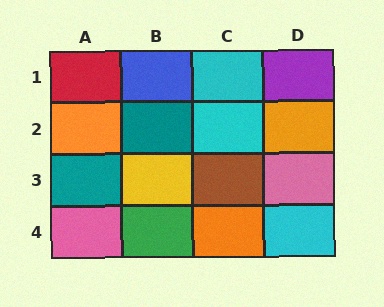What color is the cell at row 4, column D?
Cyan.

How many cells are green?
1 cell is green.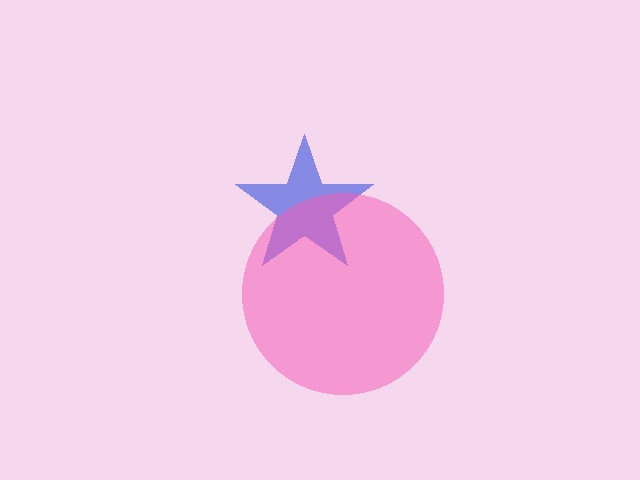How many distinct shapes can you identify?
There are 2 distinct shapes: a blue star, a pink circle.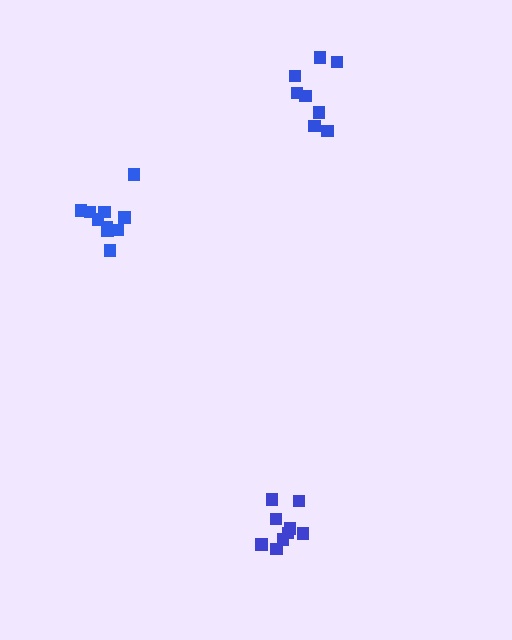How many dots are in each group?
Group 1: 10 dots, Group 2: 9 dots, Group 3: 8 dots (27 total).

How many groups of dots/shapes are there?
There are 3 groups.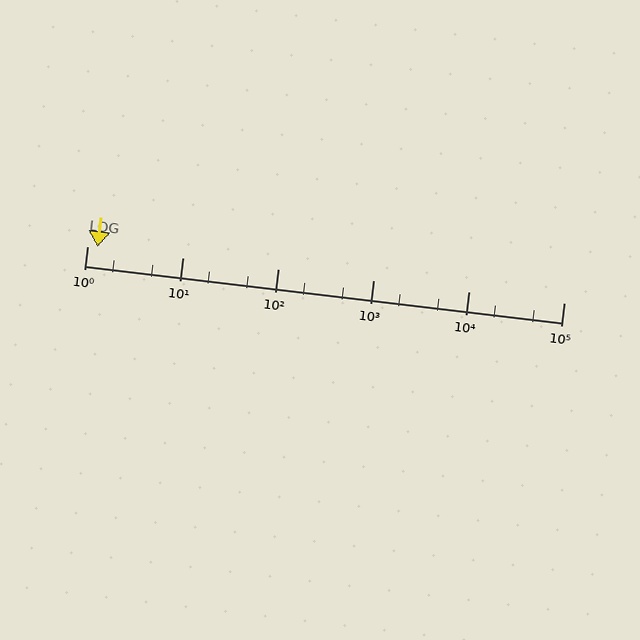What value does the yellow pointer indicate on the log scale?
The pointer indicates approximately 1.3.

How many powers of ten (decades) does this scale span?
The scale spans 5 decades, from 1 to 100000.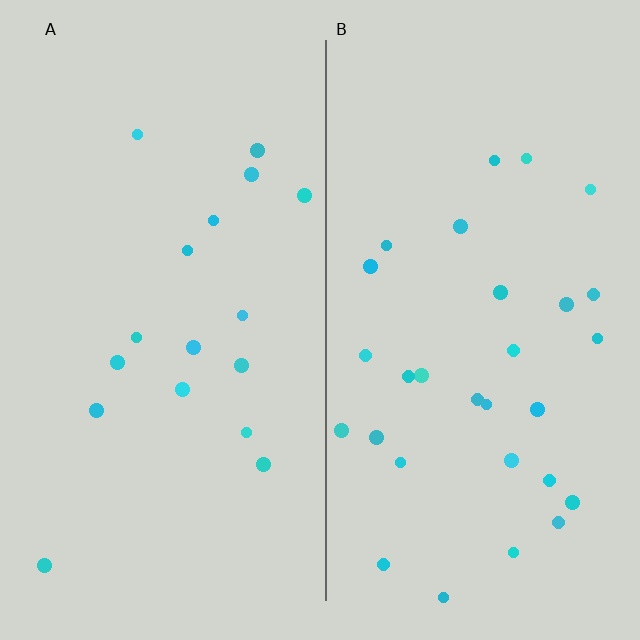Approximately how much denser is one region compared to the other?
Approximately 1.8× — region B over region A.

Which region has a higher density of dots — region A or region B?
B (the right).